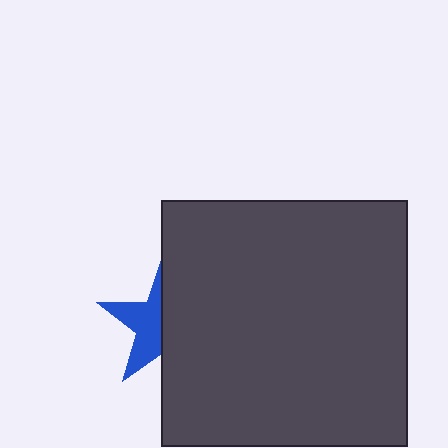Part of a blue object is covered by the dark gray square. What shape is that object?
It is a star.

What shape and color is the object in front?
The object in front is a dark gray square.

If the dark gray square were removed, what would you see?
You would see the complete blue star.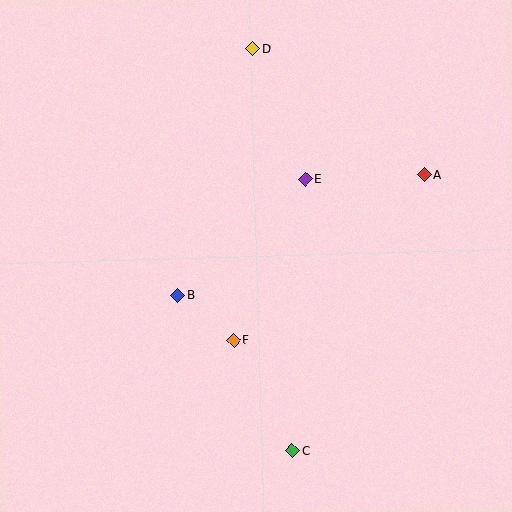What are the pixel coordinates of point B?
Point B is at (178, 296).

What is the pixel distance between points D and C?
The distance between D and C is 404 pixels.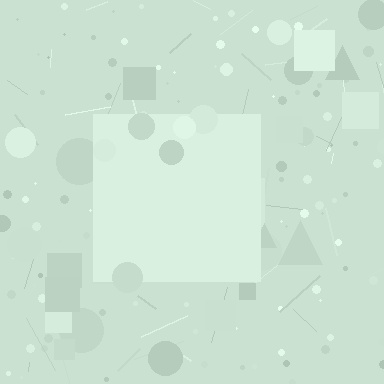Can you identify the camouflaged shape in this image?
The camouflaged shape is a square.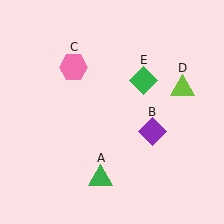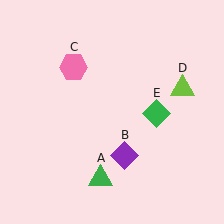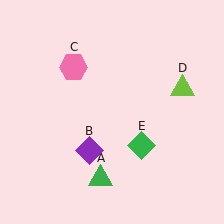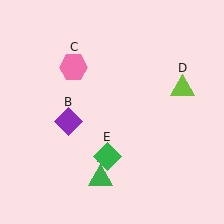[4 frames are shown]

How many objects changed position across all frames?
2 objects changed position: purple diamond (object B), green diamond (object E).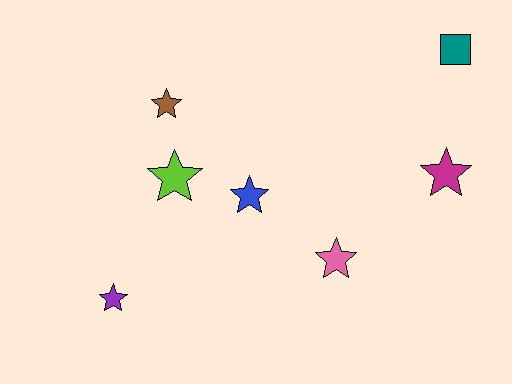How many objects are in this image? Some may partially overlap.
There are 7 objects.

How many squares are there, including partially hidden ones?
There is 1 square.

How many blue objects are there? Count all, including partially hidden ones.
There is 1 blue object.